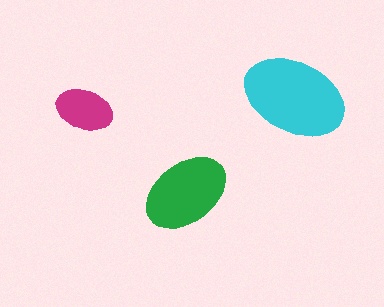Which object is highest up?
The cyan ellipse is topmost.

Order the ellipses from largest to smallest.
the cyan one, the green one, the magenta one.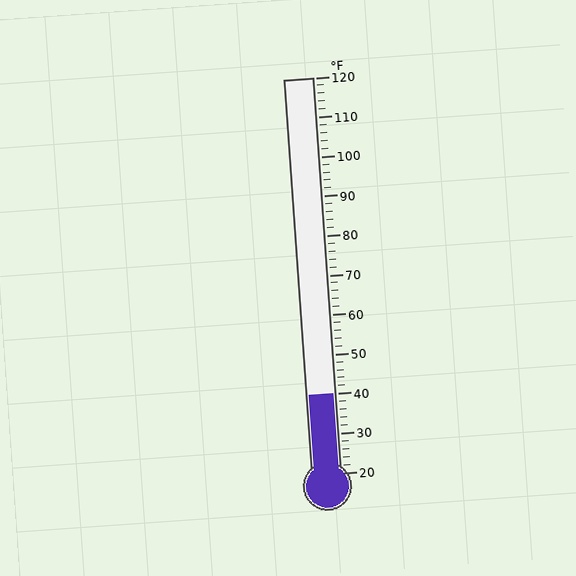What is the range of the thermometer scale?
The thermometer scale ranges from 20°F to 120°F.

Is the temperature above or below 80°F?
The temperature is below 80°F.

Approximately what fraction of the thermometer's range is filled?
The thermometer is filled to approximately 20% of its range.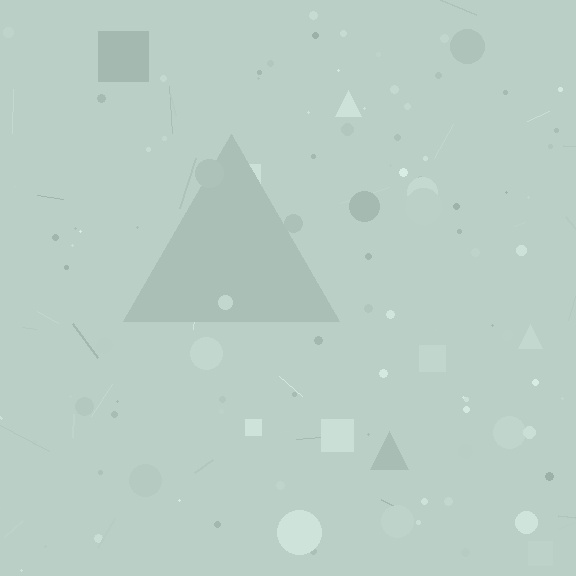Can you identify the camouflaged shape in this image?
The camouflaged shape is a triangle.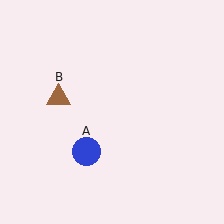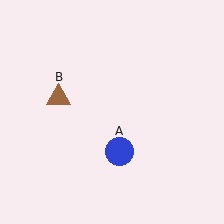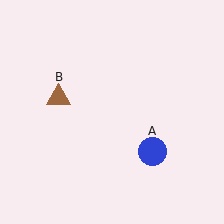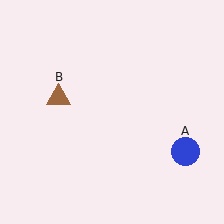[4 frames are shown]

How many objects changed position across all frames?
1 object changed position: blue circle (object A).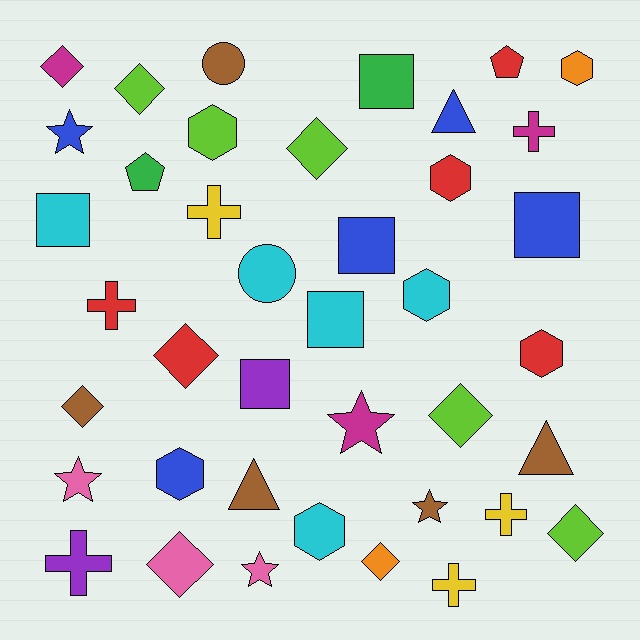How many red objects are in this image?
There are 5 red objects.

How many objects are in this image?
There are 40 objects.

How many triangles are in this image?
There are 3 triangles.